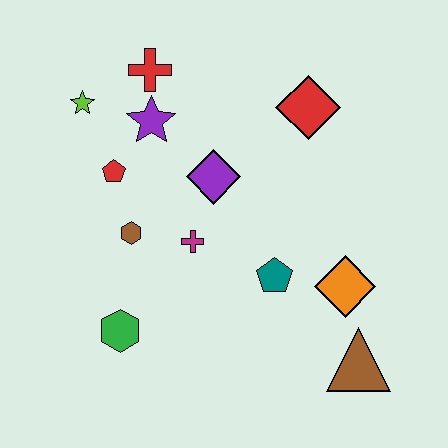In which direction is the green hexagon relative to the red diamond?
The green hexagon is below the red diamond.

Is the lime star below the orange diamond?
No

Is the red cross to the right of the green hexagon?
Yes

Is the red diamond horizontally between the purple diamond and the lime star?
No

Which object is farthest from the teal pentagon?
The lime star is farthest from the teal pentagon.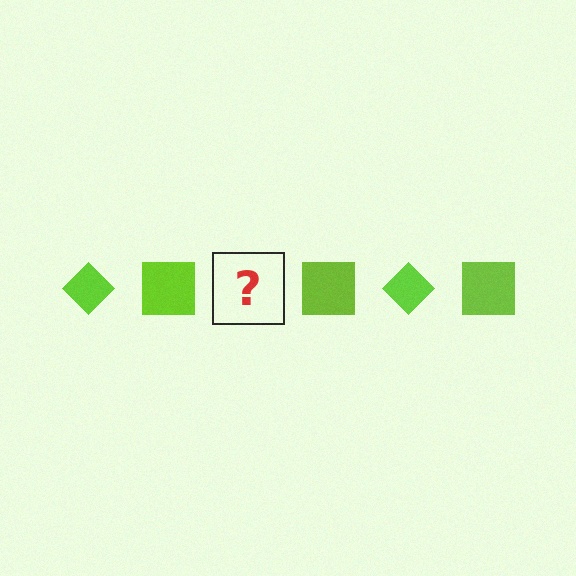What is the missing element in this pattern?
The missing element is a lime diamond.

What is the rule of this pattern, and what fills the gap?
The rule is that the pattern cycles through diamond, square shapes in lime. The gap should be filled with a lime diamond.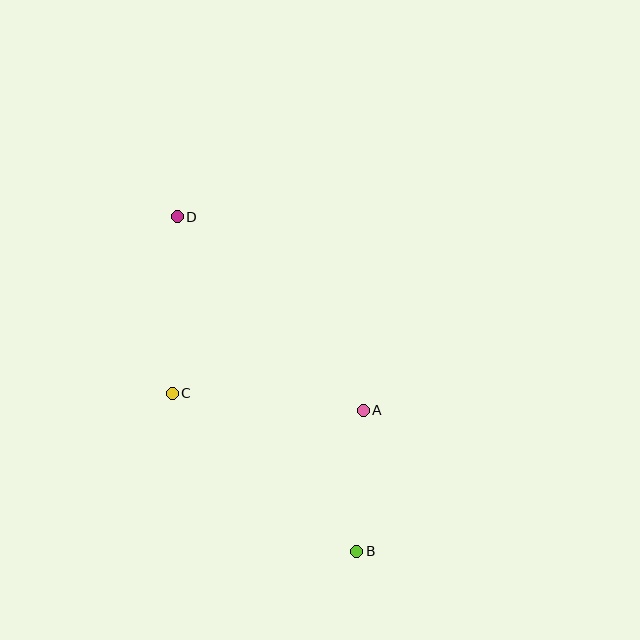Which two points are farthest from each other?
Points B and D are farthest from each other.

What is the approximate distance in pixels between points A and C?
The distance between A and C is approximately 192 pixels.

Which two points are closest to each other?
Points A and B are closest to each other.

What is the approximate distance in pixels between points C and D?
The distance between C and D is approximately 177 pixels.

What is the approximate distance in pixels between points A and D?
The distance between A and D is approximately 269 pixels.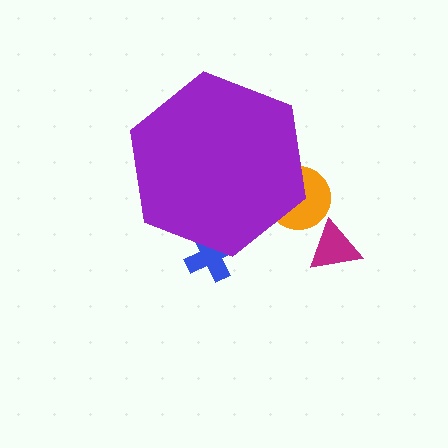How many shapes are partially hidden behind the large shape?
2 shapes are partially hidden.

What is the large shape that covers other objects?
A purple hexagon.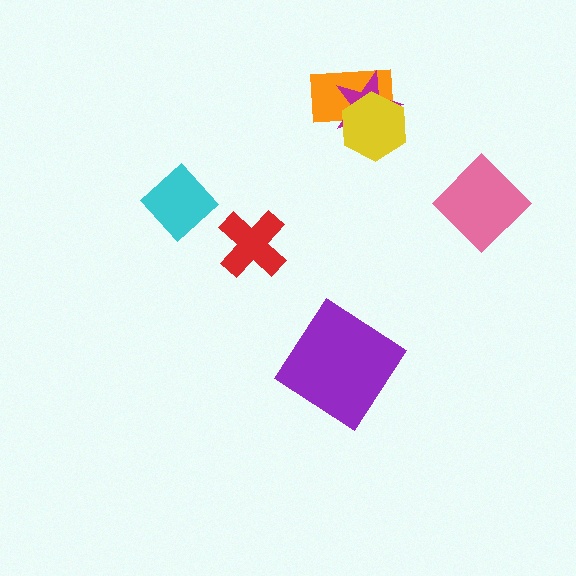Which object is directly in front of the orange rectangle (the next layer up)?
The magenta star is directly in front of the orange rectangle.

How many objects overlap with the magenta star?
2 objects overlap with the magenta star.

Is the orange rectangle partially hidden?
Yes, it is partially covered by another shape.